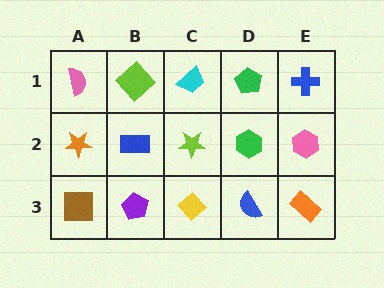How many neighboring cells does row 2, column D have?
4.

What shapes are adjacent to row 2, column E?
A blue cross (row 1, column E), an orange rectangle (row 3, column E), a green hexagon (row 2, column D).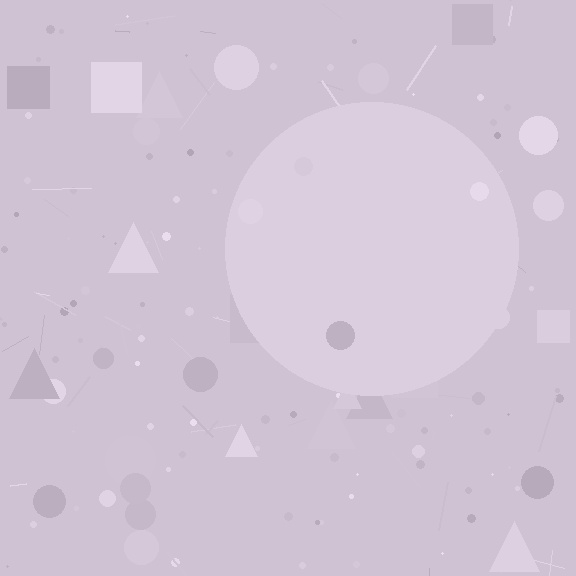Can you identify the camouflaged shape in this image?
The camouflaged shape is a circle.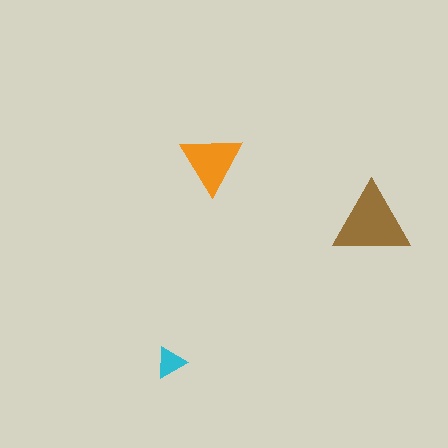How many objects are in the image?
There are 3 objects in the image.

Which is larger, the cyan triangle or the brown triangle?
The brown one.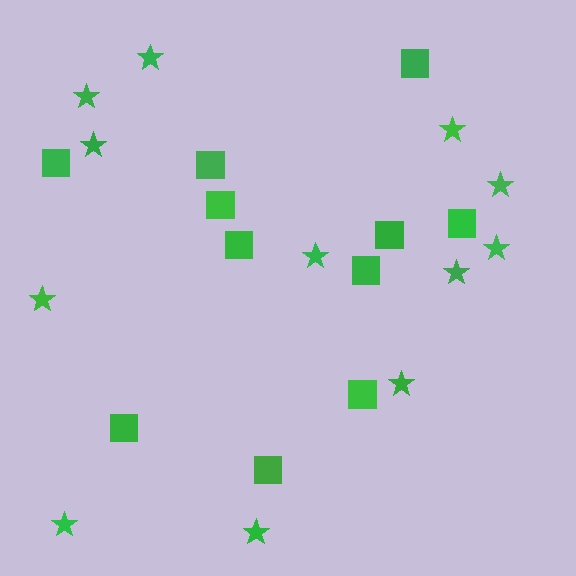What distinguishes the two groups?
There are 2 groups: one group of squares (11) and one group of stars (12).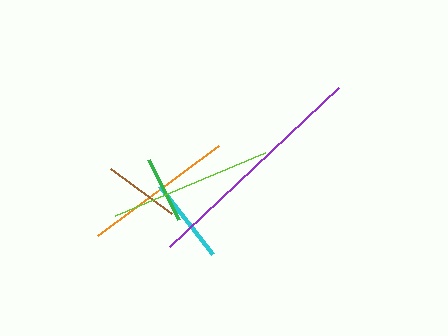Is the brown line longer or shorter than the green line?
The brown line is longer than the green line.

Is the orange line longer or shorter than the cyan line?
The orange line is longer than the cyan line.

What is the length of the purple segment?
The purple segment is approximately 232 pixels long.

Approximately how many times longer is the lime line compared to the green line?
The lime line is approximately 2.4 times the length of the green line.